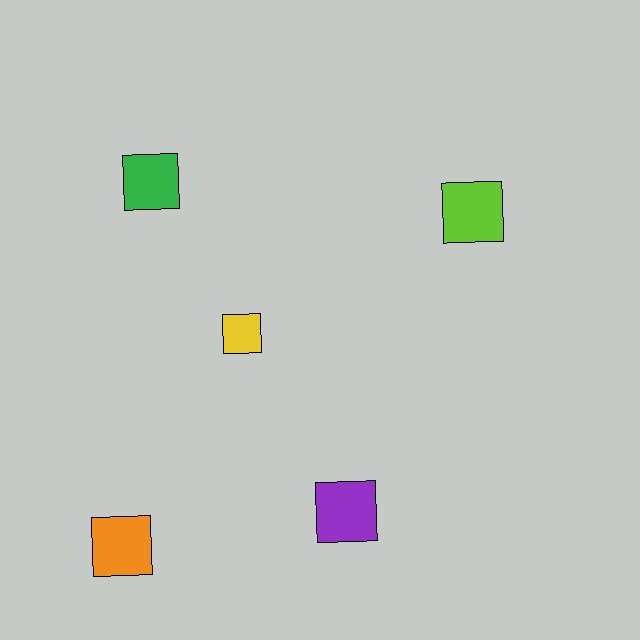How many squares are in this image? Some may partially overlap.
There are 5 squares.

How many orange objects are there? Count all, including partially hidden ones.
There is 1 orange object.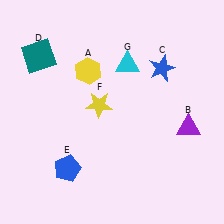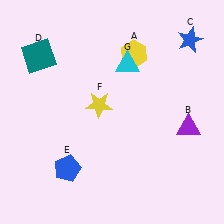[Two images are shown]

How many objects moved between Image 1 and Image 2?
2 objects moved between the two images.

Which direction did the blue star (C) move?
The blue star (C) moved up.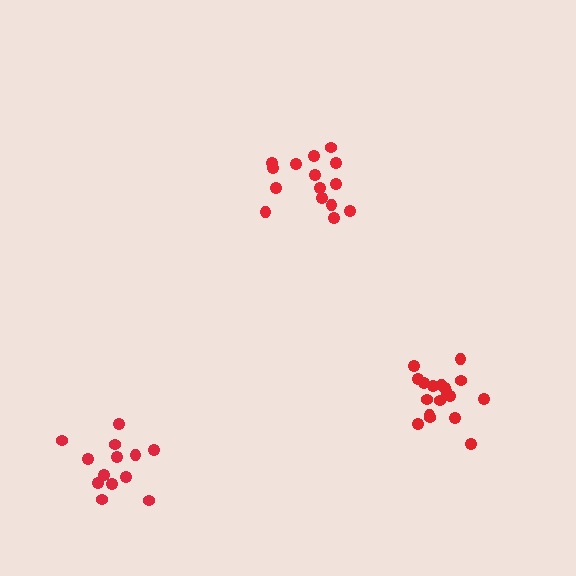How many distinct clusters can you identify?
There are 3 distinct clusters.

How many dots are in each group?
Group 1: 18 dots, Group 2: 15 dots, Group 3: 13 dots (46 total).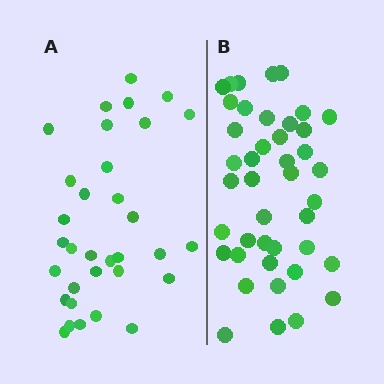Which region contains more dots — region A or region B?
Region B (the right region) has more dots.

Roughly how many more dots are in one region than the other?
Region B has roughly 8 or so more dots than region A.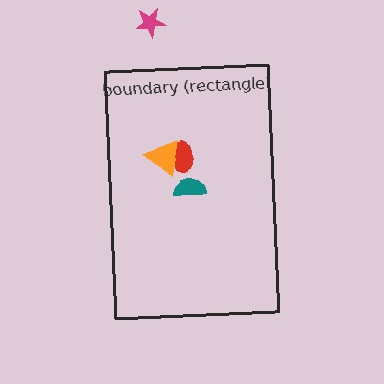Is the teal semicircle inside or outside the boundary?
Inside.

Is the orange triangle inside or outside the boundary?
Inside.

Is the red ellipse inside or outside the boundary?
Inside.